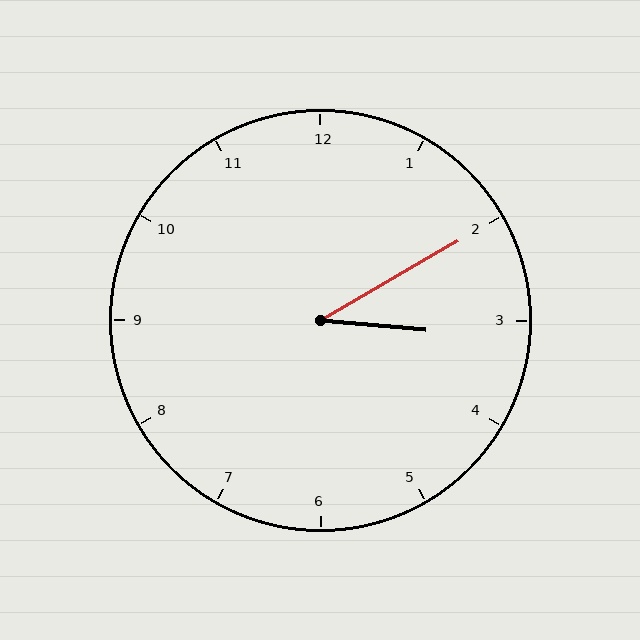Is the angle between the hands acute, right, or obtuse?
It is acute.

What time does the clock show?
3:10.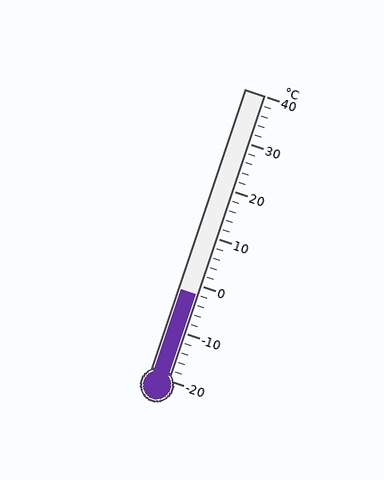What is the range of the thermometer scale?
The thermometer scale ranges from -20°C to 40°C.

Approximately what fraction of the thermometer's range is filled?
The thermometer is filled to approximately 30% of its range.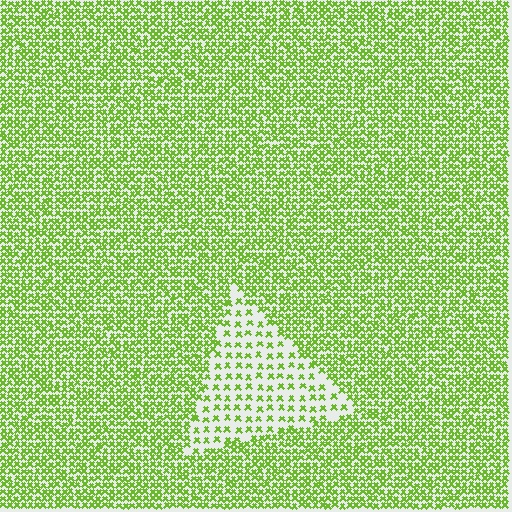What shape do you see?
I see a triangle.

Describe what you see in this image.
The image contains small lime elements arranged at two different densities. A triangle-shaped region is visible where the elements are less densely packed than the surrounding area.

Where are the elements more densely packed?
The elements are more densely packed outside the triangle boundary.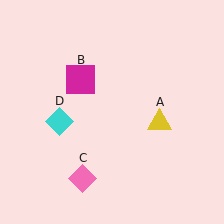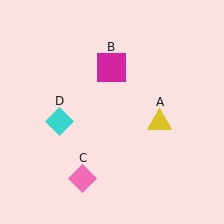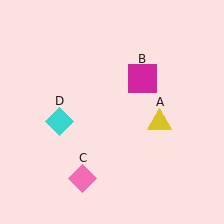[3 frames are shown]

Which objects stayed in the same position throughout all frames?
Yellow triangle (object A) and pink diamond (object C) and cyan diamond (object D) remained stationary.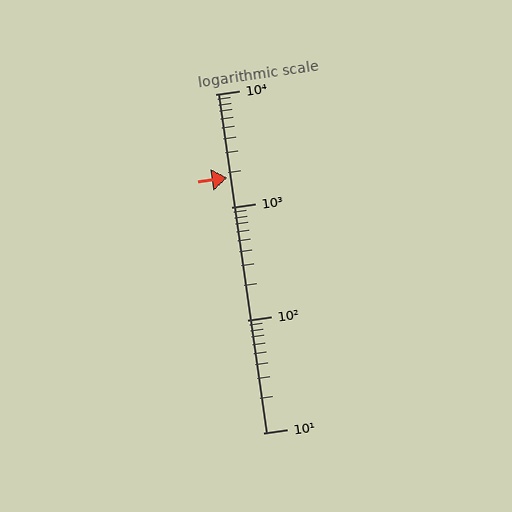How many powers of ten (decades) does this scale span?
The scale spans 3 decades, from 10 to 10000.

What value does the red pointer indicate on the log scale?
The pointer indicates approximately 1800.